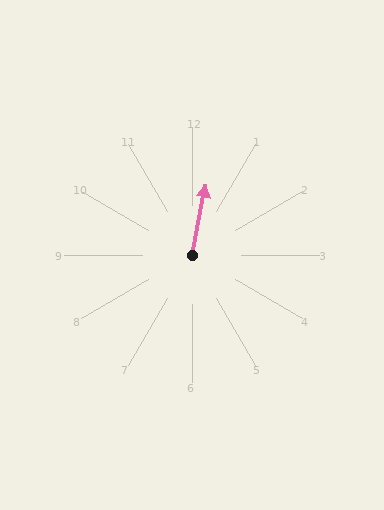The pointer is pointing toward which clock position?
Roughly 12 o'clock.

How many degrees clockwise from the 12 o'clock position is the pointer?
Approximately 11 degrees.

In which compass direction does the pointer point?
North.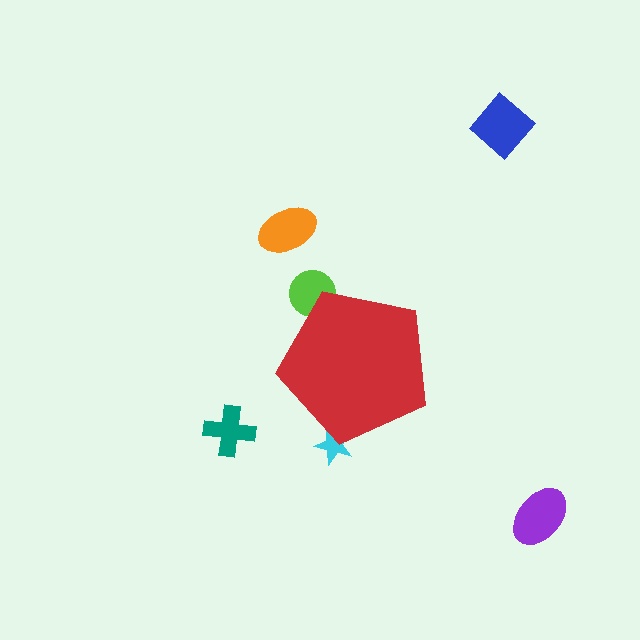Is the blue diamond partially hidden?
No, the blue diamond is fully visible.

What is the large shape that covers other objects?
A red pentagon.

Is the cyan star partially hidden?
Yes, the cyan star is partially hidden behind the red pentagon.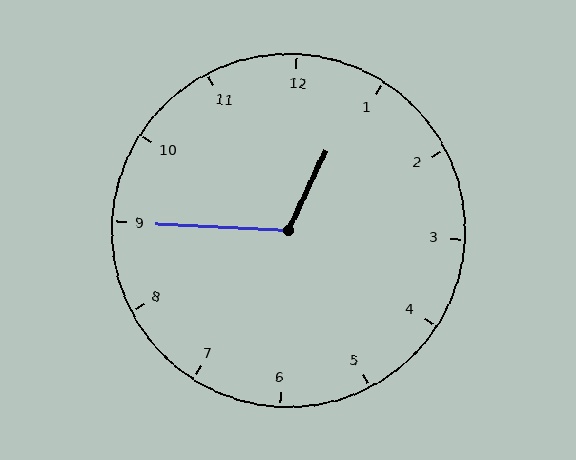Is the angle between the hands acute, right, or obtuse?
It is obtuse.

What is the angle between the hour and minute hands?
Approximately 112 degrees.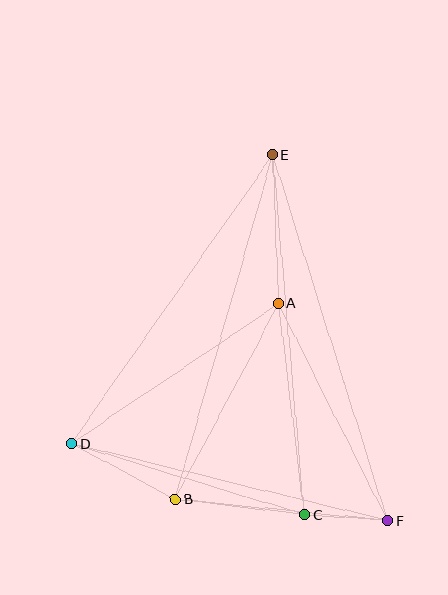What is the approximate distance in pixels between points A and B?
The distance between A and B is approximately 221 pixels.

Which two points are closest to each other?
Points C and F are closest to each other.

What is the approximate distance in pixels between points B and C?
The distance between B and C is approximately 130 pixels.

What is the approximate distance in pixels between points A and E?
The distance between A and E is approximately 148 pixels.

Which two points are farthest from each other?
Points E and F are farthest from each other.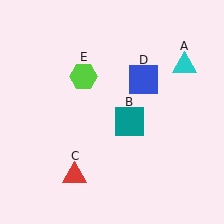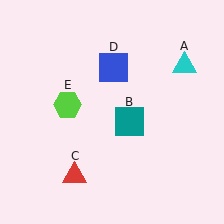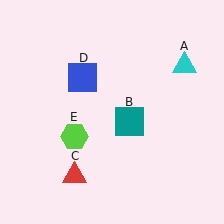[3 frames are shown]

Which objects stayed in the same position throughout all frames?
Cyan triangle (object A) and teal square (object B) and red triangle (object C) remained stationary.